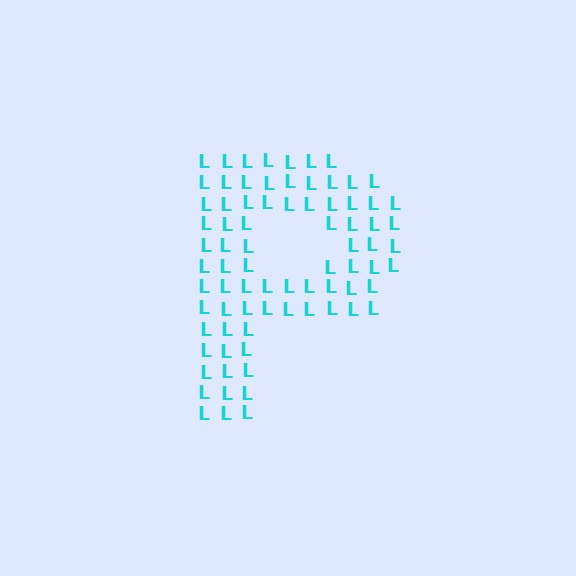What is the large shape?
The large shape is the letter P.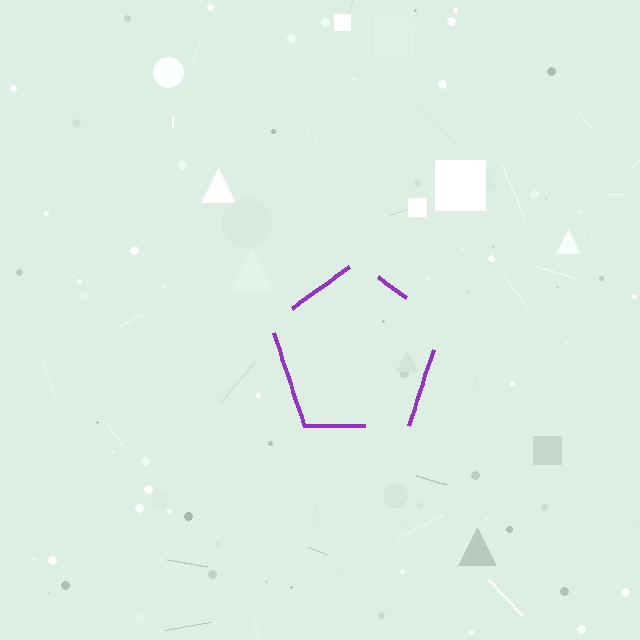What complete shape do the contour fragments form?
The contour fragments form a pentagon.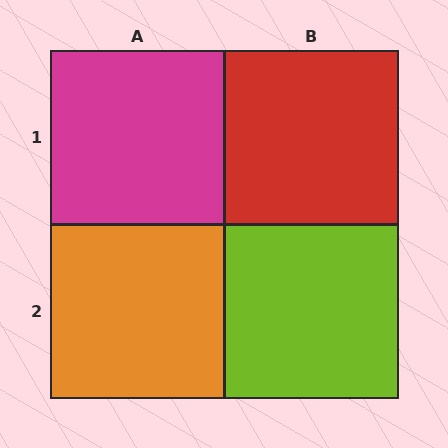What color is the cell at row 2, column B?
Lime.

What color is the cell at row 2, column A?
Orange.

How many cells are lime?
1 cell is lime.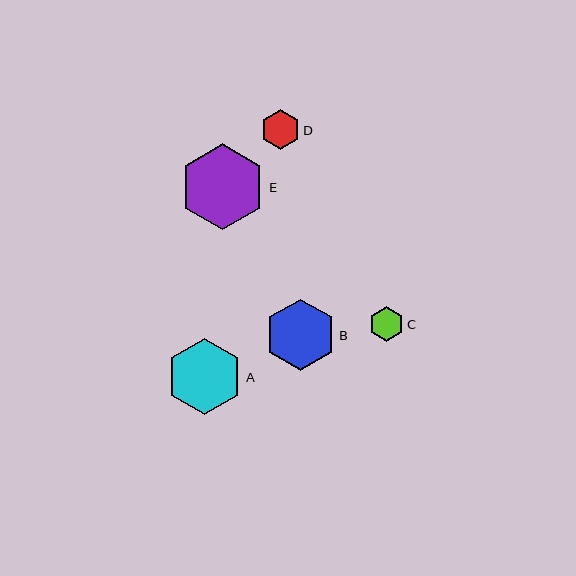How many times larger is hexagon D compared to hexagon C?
Hexagon D is approximately 1.1 times the size of hexagon C.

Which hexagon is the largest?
Hexagon E is the largest with a size of approximately 86 pixels.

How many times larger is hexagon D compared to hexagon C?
Hexagon D is approximately 1.1 times the size of hexagon C.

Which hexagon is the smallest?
Hexagon C is the smallest with a size of approximately 35 pixels.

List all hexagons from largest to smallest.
From largest to smallest: E, A, B, D, C.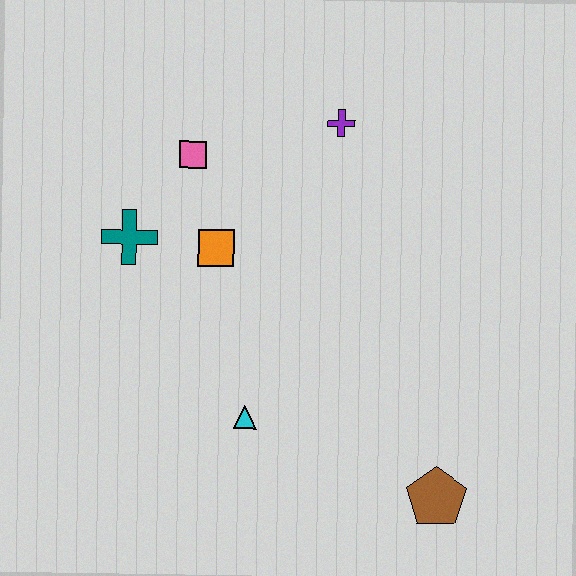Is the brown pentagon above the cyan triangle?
No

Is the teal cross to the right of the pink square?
No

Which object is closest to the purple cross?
The pink square is closest to the purple cross.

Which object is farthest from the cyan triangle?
The purple cross is farthest from the cyan triangle.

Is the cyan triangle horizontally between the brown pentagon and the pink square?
Yes